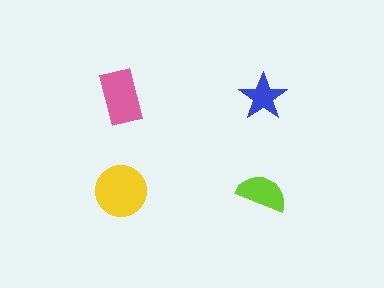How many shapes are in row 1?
2 shapes.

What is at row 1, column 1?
A pink rectangle.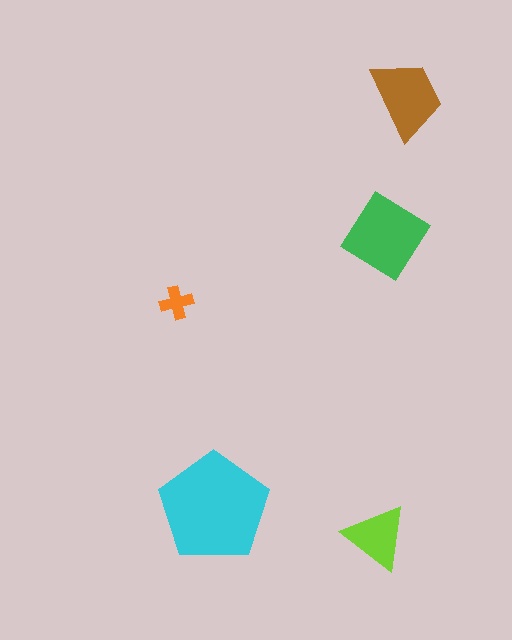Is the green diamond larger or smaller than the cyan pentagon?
Smaller.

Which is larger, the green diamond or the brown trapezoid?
The green diamond.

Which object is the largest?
The cyan pentagon.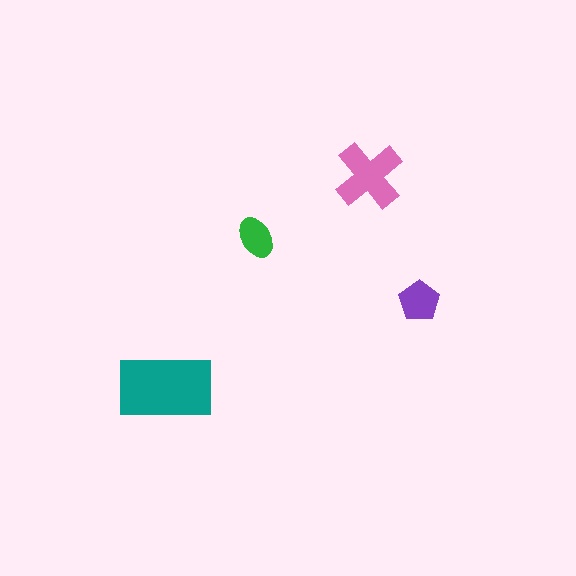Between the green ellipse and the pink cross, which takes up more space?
The pink cross.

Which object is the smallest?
The green ellipse.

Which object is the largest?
The teal rectangle.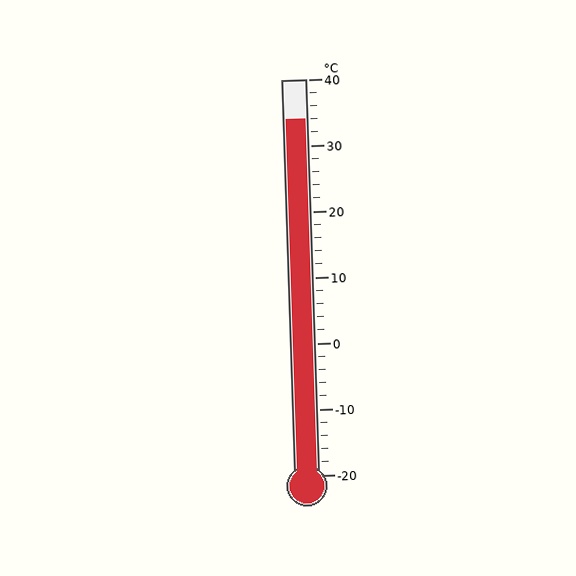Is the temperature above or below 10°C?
The temperature is above 10°C.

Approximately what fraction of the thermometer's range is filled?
The thermometer is filled to approximately 90% of its range.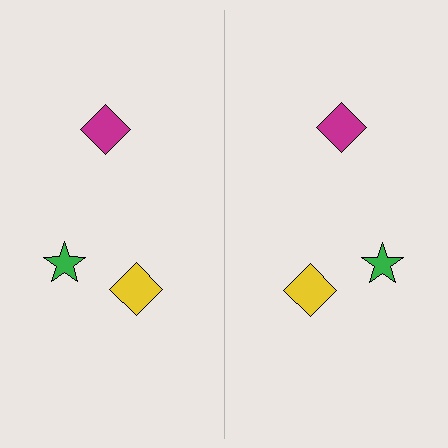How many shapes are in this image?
There are 6 shapes in this image.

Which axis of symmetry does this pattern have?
The pattern has a vertical axis of symmetry running through the center of the image.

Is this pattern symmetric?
Yes, this pattern has bilateral (reflection) symmetry.